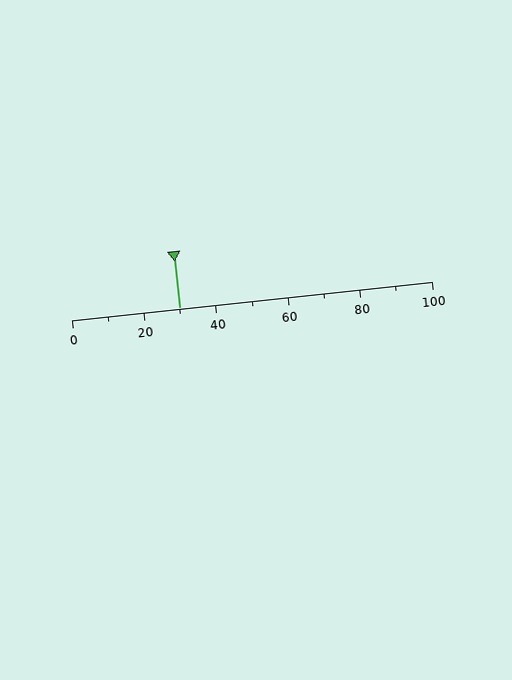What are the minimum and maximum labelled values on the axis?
The axis runs from 0 to 100.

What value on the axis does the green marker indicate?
The marker indicates approximately 30.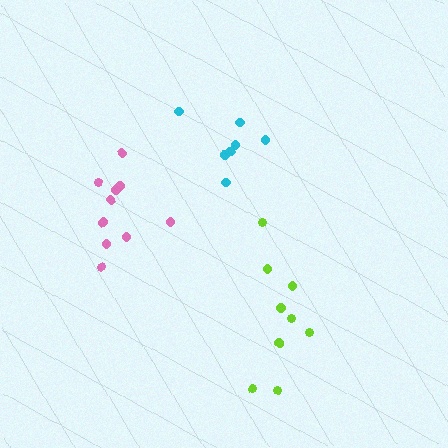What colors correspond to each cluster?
The clusters are colored: cyan, pink, lime.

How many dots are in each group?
Group 1: 7 dots, Group 2: 10 dots, Group 3: 9 dots (26 total).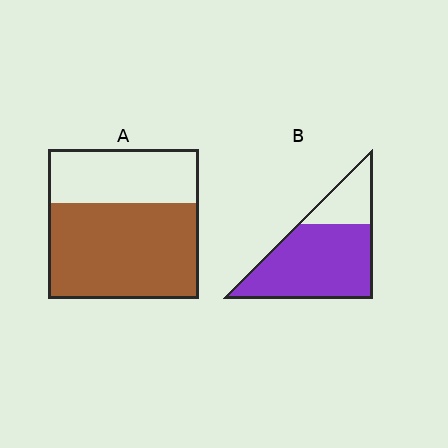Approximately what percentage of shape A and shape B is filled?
A is approximately 65% and B is approximately 75%.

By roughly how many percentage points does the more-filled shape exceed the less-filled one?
By roughly 10 percentage points (B over A).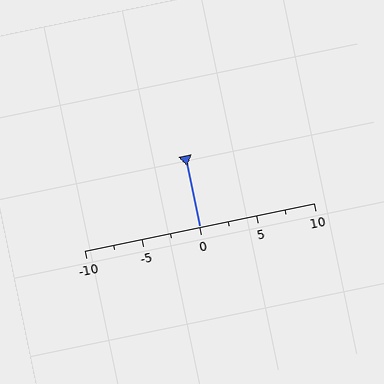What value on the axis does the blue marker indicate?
The marker indicates approximately 0.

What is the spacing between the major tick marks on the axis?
The major ticks are spaced 5 apart.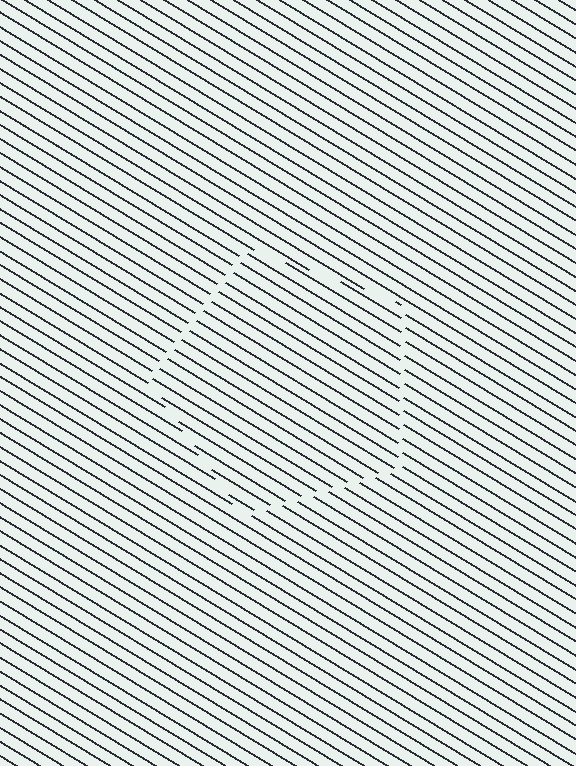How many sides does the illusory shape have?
5 sides — the line-ends trace a pentagon.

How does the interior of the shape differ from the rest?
The interior of the shape contains the same grating, shifted by half a period — the contour is defined by the phase discontinuity where line-ends from the inner and outer gratings abut.